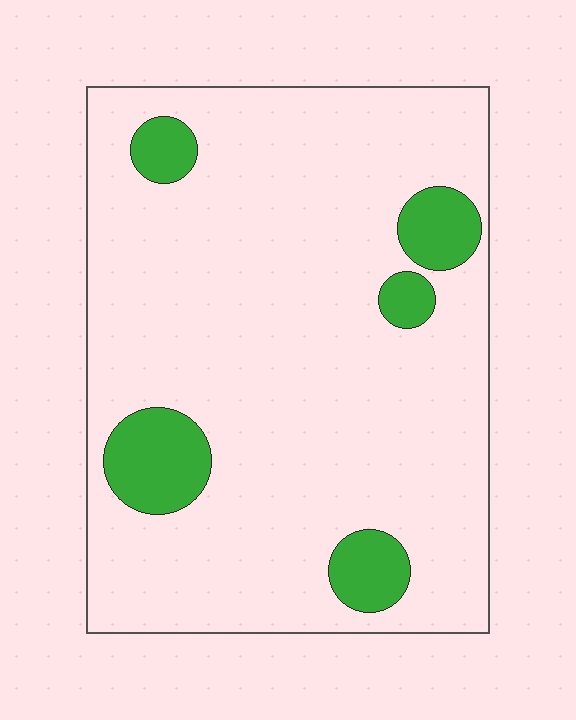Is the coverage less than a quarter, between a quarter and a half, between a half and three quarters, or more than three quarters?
Less than a quarter.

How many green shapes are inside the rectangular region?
5.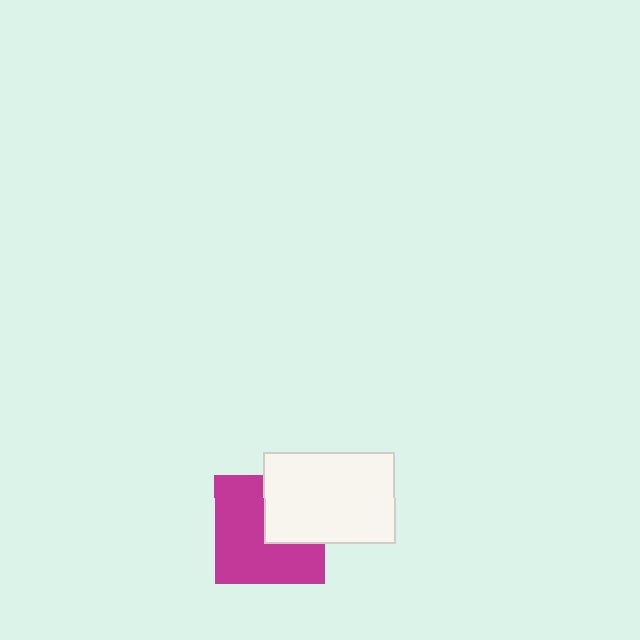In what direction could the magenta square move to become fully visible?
The magenta square could move toward the lower-left. That would shift it out from behind the white rectangle entirely.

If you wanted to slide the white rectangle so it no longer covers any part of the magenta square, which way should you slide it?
Slide it toward the upper-right — that is the most direct way to separate the two shapes.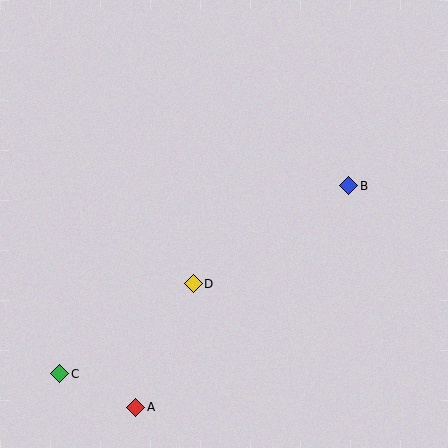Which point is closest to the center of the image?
Point D at (193, 284) is closest to the center.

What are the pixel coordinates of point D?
Point D is at (193, 284).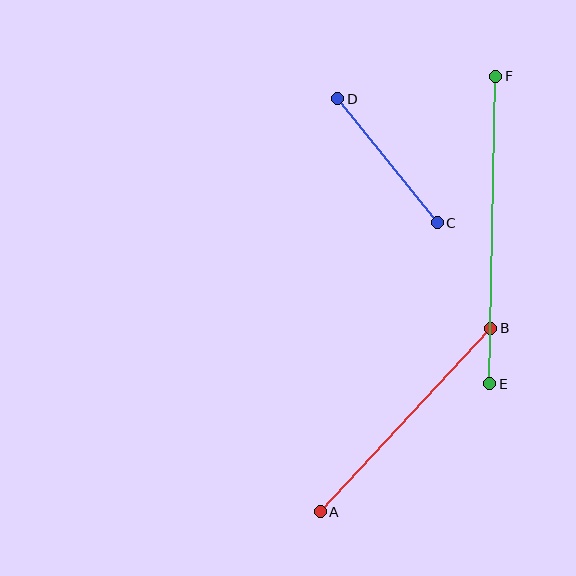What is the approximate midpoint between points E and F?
The midpoint is at approximately (493, 230) pixels.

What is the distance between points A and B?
The distance is approximately 251 pixels.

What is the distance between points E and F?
The distance is approximately 308 pixels.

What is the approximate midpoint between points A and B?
The midpoint is at approximately (406, 420) pixels.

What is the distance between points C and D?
The distance is approximately 159 pixels.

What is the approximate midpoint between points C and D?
The midpoint is at approximately (388, 161) pixels.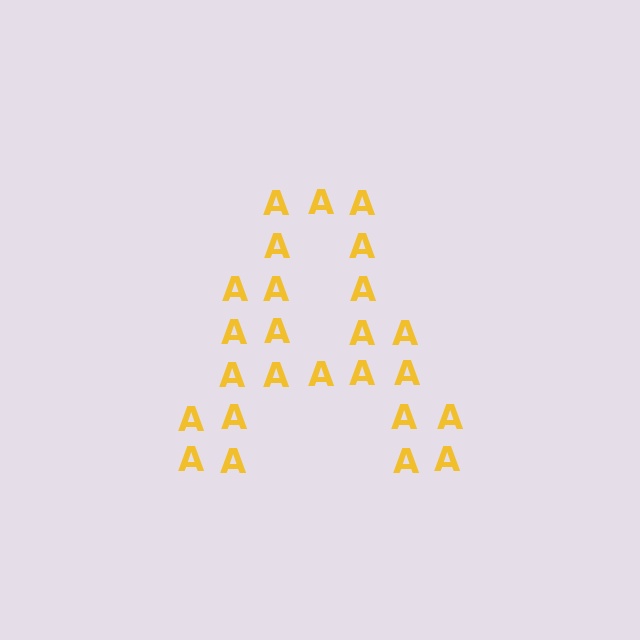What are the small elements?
The small elements are letter A's.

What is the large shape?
The large shape is the letter A.